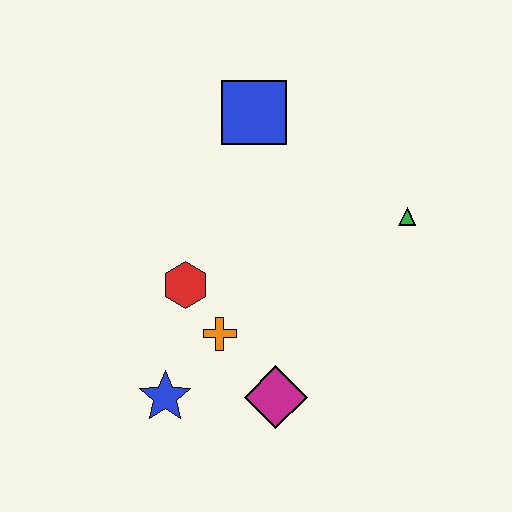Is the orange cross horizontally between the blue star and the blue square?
Yes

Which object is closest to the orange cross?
The red hexagon is closest to the orange cross.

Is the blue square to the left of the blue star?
No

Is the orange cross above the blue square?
No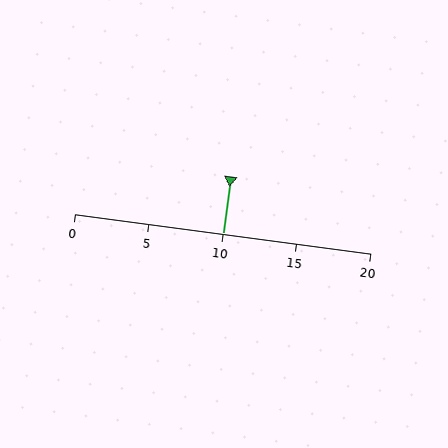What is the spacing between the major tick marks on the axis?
The major ticks are spaced 5 apart.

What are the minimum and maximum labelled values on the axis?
The axis runs from 0 to 20.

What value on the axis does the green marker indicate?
The marker indicates approximately 10.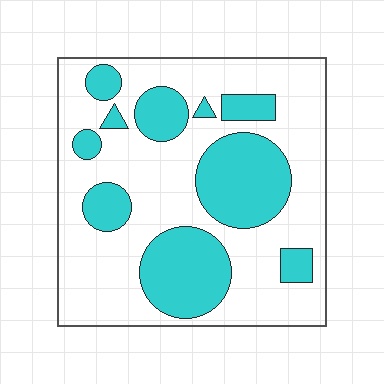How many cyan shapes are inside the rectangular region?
10.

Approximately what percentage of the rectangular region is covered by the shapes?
Approximately 30%.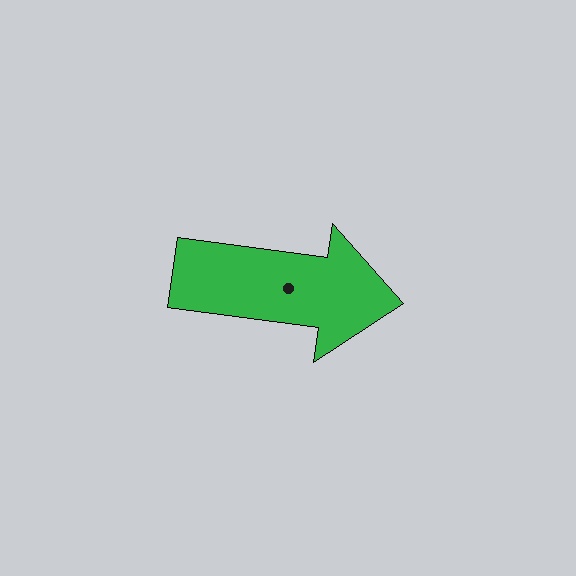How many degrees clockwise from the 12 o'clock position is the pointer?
Approximately 98 degrees.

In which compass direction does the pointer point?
East.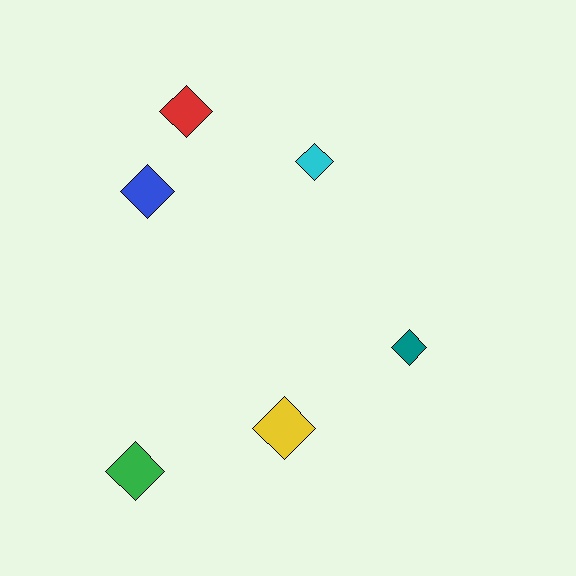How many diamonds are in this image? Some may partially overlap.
There are 6 diamonds.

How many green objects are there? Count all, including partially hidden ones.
There is 1 green object.